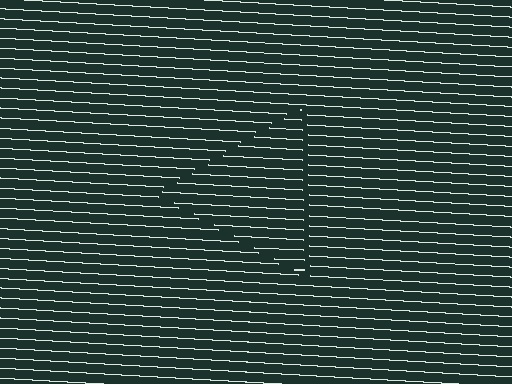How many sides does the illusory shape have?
3 sides — the line-ends trace a triangle.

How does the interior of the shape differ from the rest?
The interior of the shape contains the same grating, shifted by half a period — the contour is defined by the phase discontinuity where line-ends from the inner and outer gratings abut.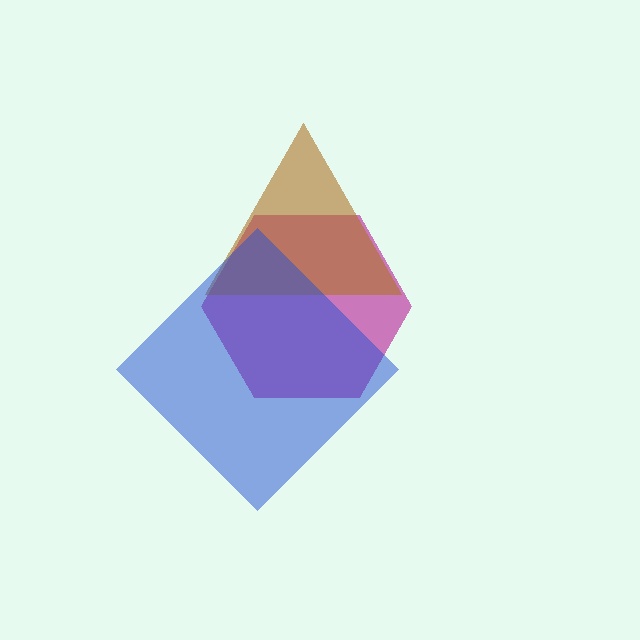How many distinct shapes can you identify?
There are 3 distinct shapes: a magenta hexagon, a brown triangle, a blue diamond.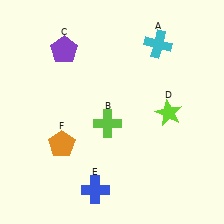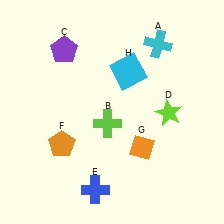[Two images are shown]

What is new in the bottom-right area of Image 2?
An orange diamond (G) was added in the bottom-right area of Image 2.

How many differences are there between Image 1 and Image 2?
There are 2 differences between the two images.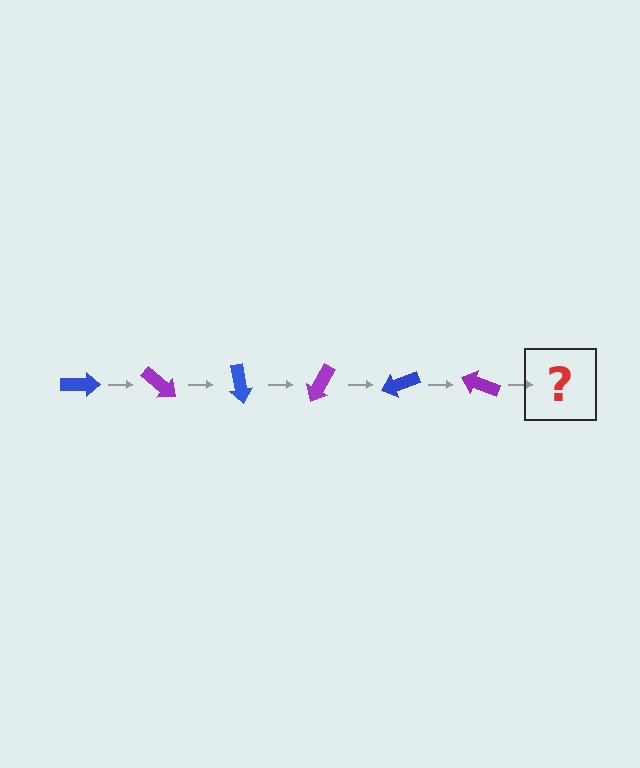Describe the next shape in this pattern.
It should be a blue arrow, rotated 240 degrees from the start.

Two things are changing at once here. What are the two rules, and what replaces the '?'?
The two rules are that it rotates 40 degrees each step and the color cycles through blue and purple. The '?' should be a blue arrow, rotated 240 degrees from the start.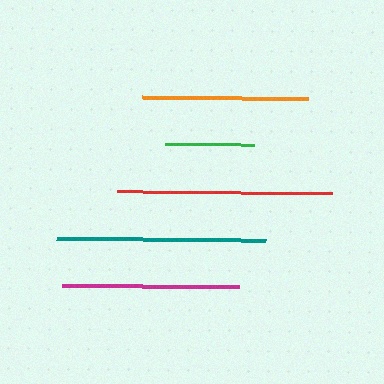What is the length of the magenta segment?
The magenta segment is approximately 177 pixels long.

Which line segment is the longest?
The red line is the longest at approximately 215 pixels.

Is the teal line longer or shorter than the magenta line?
The teal line is longer than the magenta line.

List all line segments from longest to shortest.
From longest to shortest: red, teal, magenta, orange, green.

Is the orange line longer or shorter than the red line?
The red line is longer than the orange line.